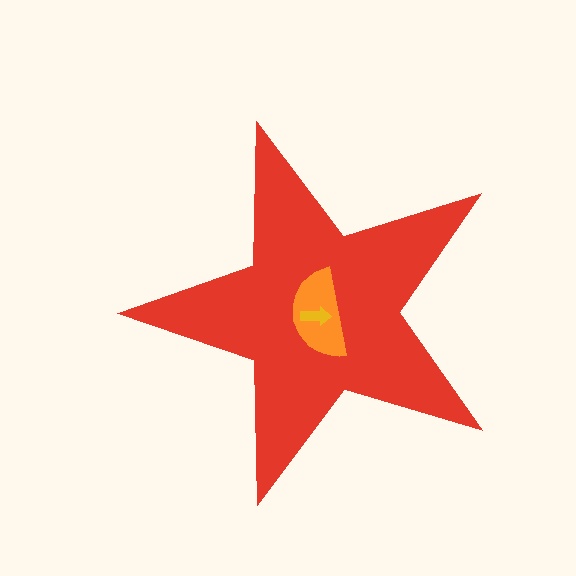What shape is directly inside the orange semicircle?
The yellow arrow.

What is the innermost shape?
The yellow arrow.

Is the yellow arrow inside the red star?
Yes.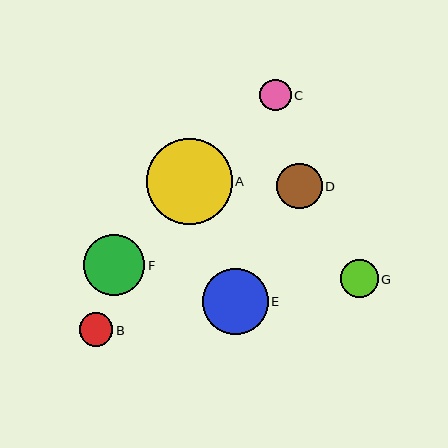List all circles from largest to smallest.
From largest to smallest: A, E, F, D, G, B, C.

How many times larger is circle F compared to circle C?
Circle F is approximately 1.9 times the size of circle C.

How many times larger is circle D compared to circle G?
Circle D is approximately 1.2 times the size of circle G.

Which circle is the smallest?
Circle C is the smallest with a size of approximately 32 pixels.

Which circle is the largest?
Circle A is the largest with a size of approximately 85 pixels.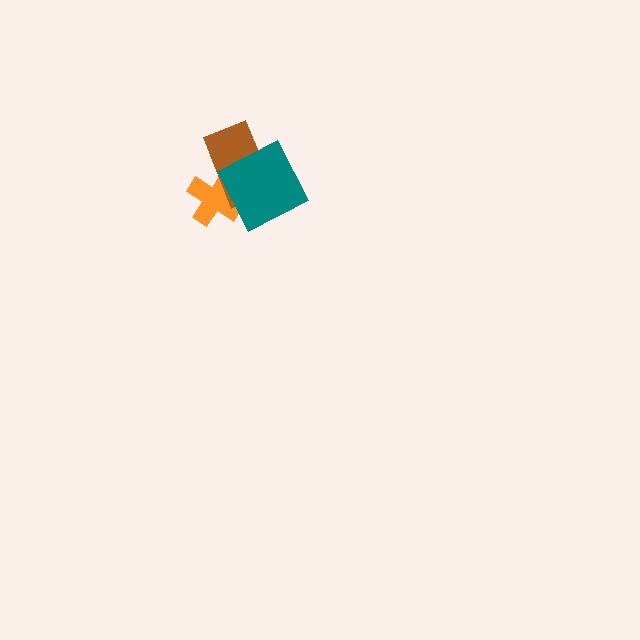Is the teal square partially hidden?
No, no other shape covers it.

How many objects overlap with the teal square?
2 objects overlap with the teal square.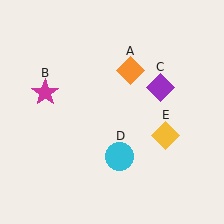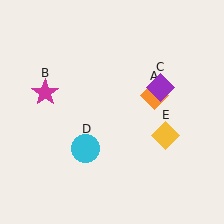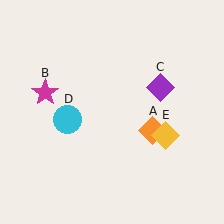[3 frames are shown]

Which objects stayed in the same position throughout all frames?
Magenta star (object B) and purple diamond (object C) and yellow diamond (object E) remained stationary.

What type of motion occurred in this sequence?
The orange diamond (object A), cyan circle (object D) rotated clockwise around the center of the scene.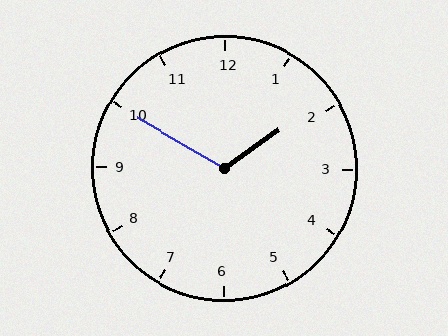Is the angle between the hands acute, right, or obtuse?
It is obtuse.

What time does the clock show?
1:50.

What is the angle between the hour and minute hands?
Approximately 115 degrees.